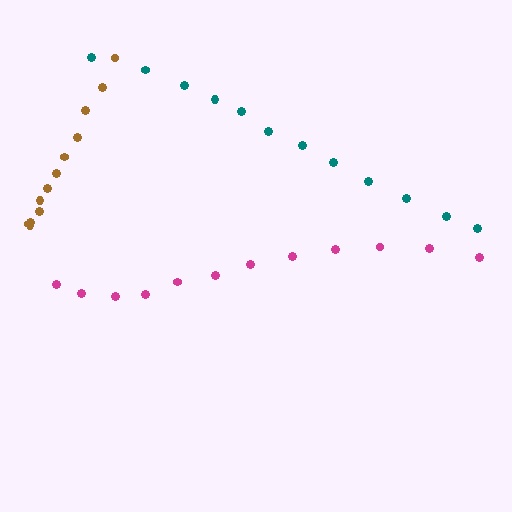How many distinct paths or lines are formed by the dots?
There are 3 distinct paths.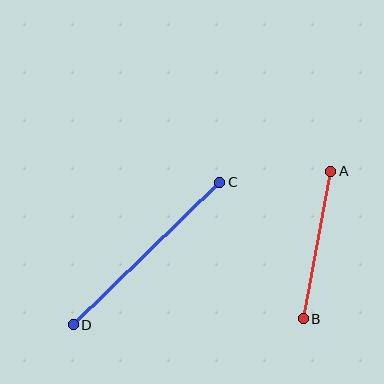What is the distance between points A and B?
The distance is approximately 150 pixels.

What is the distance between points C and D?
The distance is approximately 204 pixels.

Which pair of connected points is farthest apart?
Points C and D are farthest apart.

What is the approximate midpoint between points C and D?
The midpoint is at approximately (147, 253) pixels.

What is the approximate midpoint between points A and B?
The midpoint is at approximately (317, 245) pixels.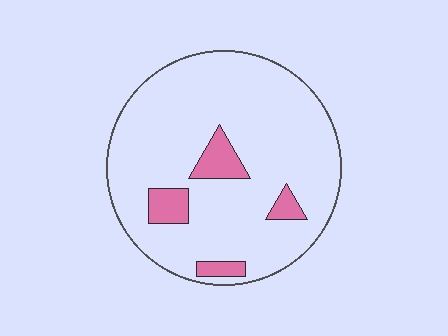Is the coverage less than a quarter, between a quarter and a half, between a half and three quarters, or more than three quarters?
Less than a quarter.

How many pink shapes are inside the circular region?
4.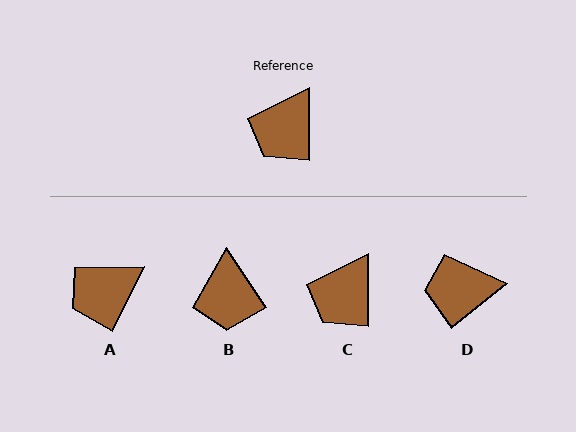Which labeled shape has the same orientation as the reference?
C.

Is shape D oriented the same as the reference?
No, it is off by about 51 degrees.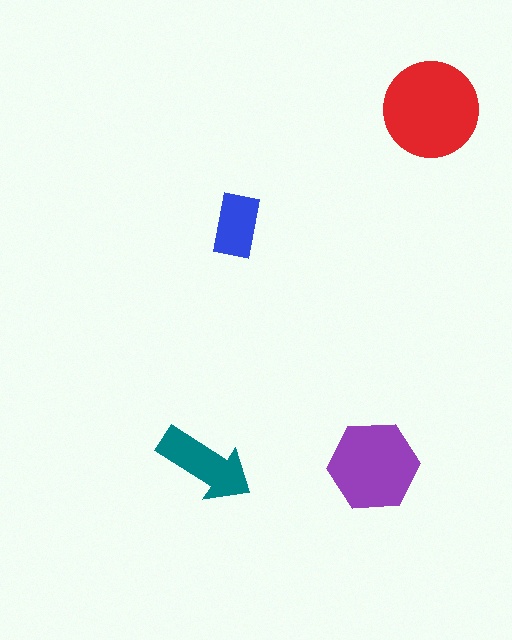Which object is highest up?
The red circle is topmost.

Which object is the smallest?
The blue rectangle.